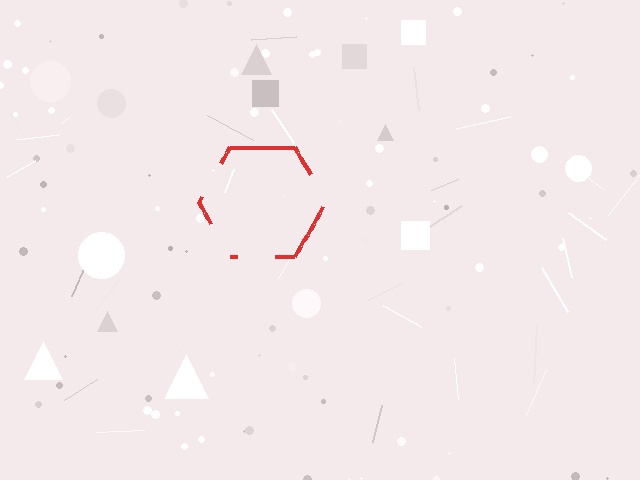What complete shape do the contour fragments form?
The contour fragments form a hexagon.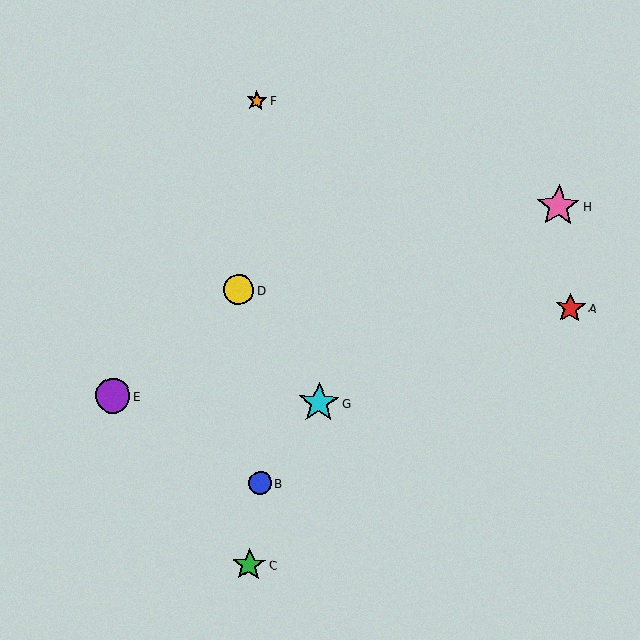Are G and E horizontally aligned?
Yes, both are at y≈403.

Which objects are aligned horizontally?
Objects E, G are aligned horizontally.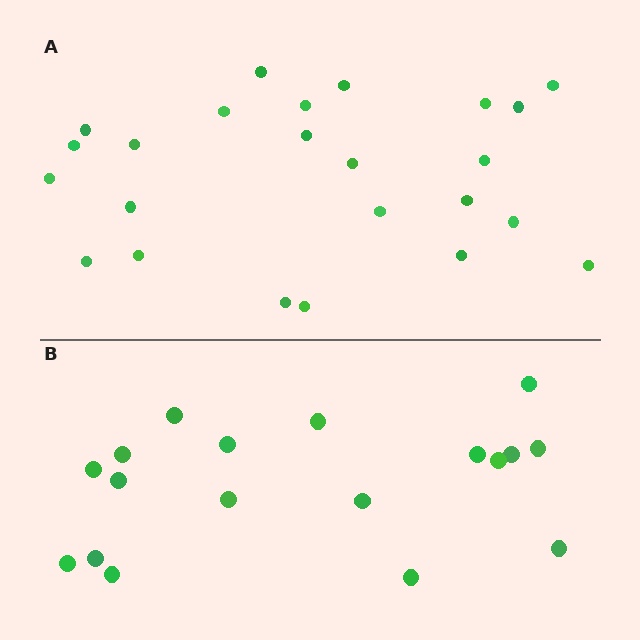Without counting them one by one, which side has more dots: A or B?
Region A (the top region) has more dots.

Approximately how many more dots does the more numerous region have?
Region A has about 6 more dots than region B.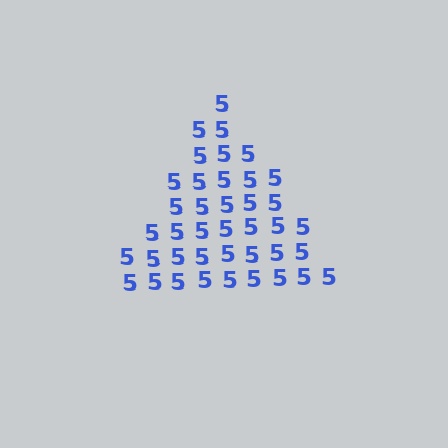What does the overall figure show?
The overall figure shows a triangle.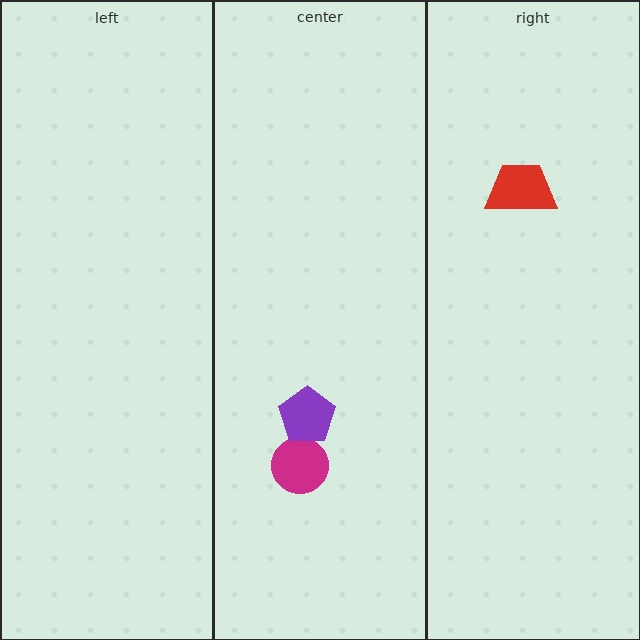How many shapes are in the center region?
2.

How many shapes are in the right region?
1.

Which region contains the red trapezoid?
The right region.